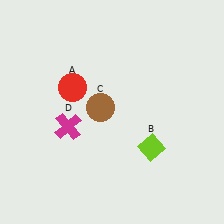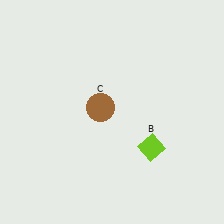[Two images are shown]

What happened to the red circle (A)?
The red circle (A) was removed in Image 2. It was in the top-left area of Image 1.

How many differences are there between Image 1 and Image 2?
There are 2 differences between the two images.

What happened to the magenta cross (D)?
The magenta cross (D) was removed in Image 2. It was in the bottom-left area of Image 1.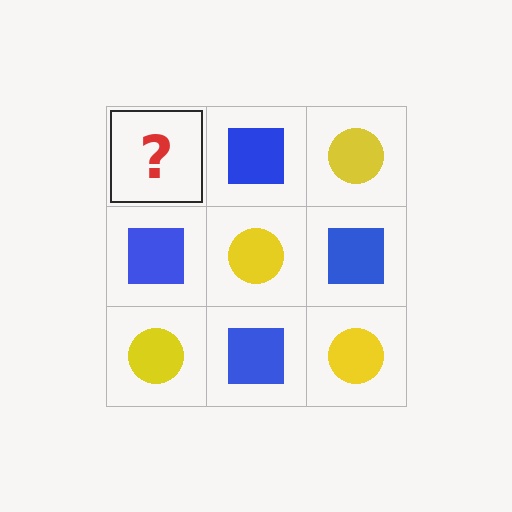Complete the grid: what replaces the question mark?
The question mark should be replaced with a yellow circle.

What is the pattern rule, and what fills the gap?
The rule is that it alternates yellow circle and blue square in a checkerboard pattern. The gap should be filled with a yellow circle.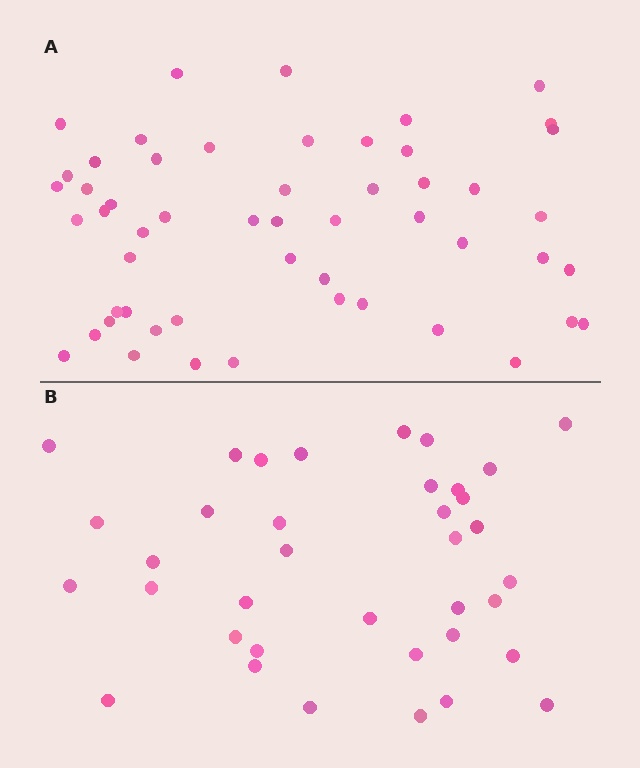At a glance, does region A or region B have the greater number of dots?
Region A (the top region) has more dots.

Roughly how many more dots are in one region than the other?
Region A has approximately 15 more dots than region B.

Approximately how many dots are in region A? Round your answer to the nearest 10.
About 50 dots. (The exact count is 53, which rounds to 50.)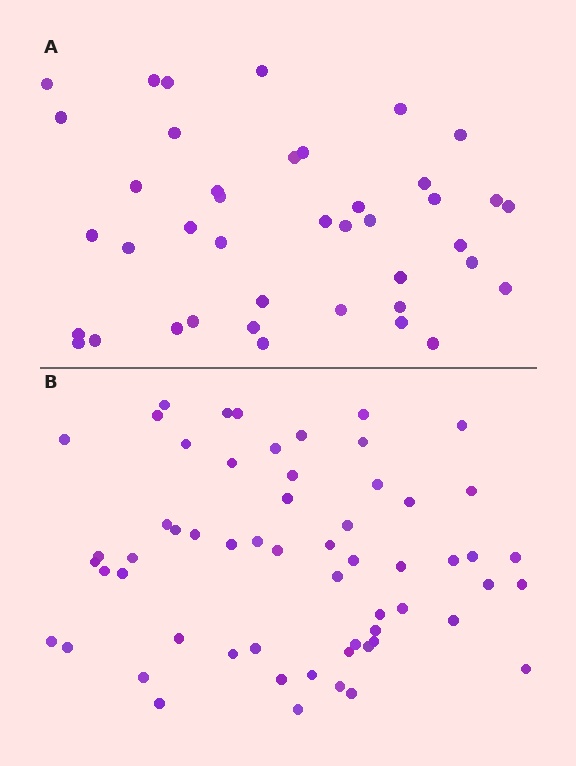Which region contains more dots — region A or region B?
Region B (the bottom region) has more dots.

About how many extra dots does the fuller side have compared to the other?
Region B has approximately 20 more dots than region A.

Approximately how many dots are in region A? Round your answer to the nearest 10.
About 40 dots. (The exact count is 41, which rounds to 40.)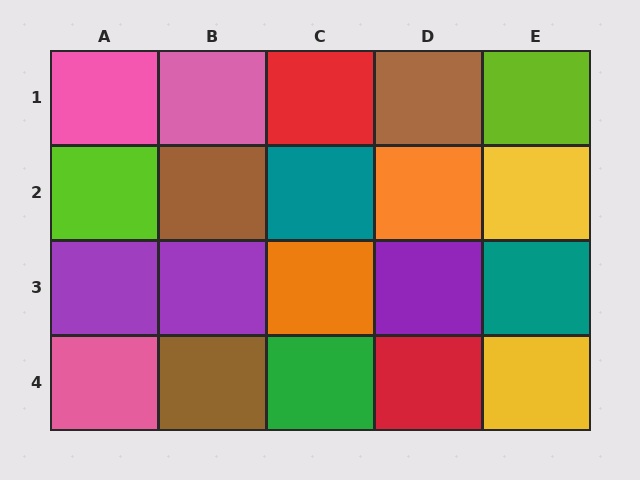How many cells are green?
1 cell is green.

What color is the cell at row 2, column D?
Orange.